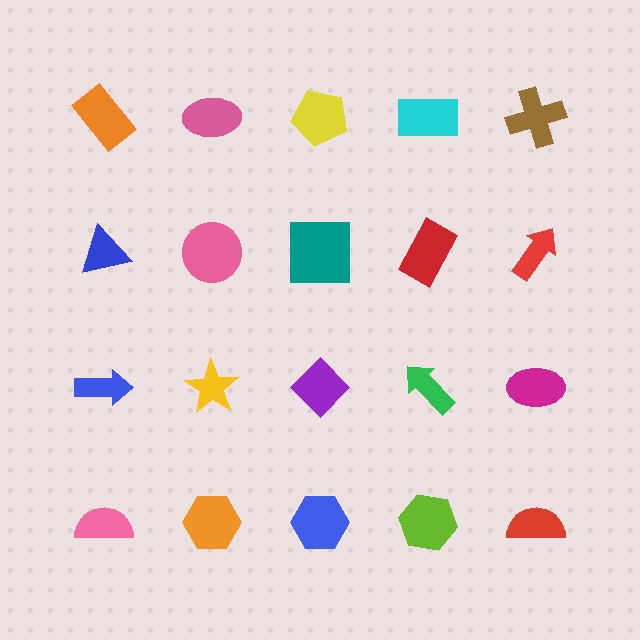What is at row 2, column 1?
A blue triangle.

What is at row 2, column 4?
A red rectangle.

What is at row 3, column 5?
A magenta ellipse.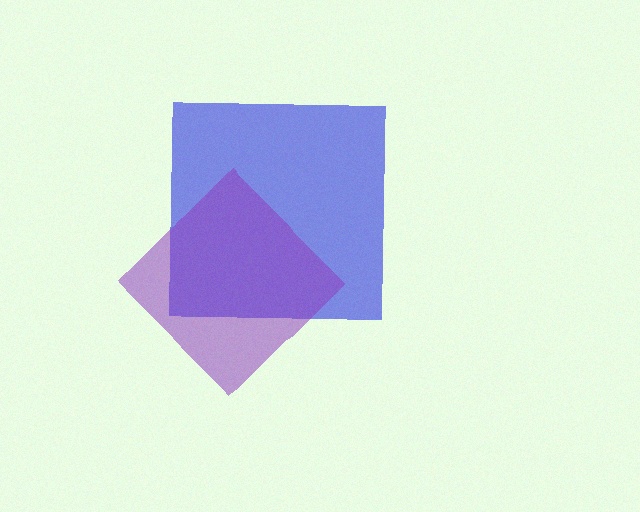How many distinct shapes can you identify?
There are 2 distinct shapes: a blue square, a purple diamond.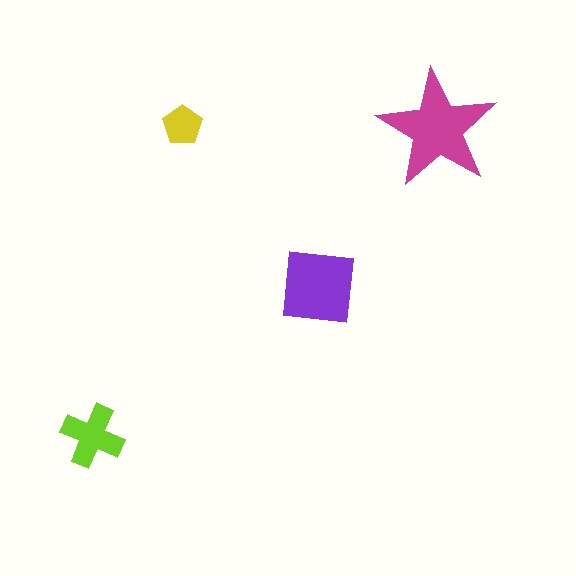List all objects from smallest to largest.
The yellow pentagon, the lime cross, the purple square, the magenta star.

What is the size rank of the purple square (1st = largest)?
2nd.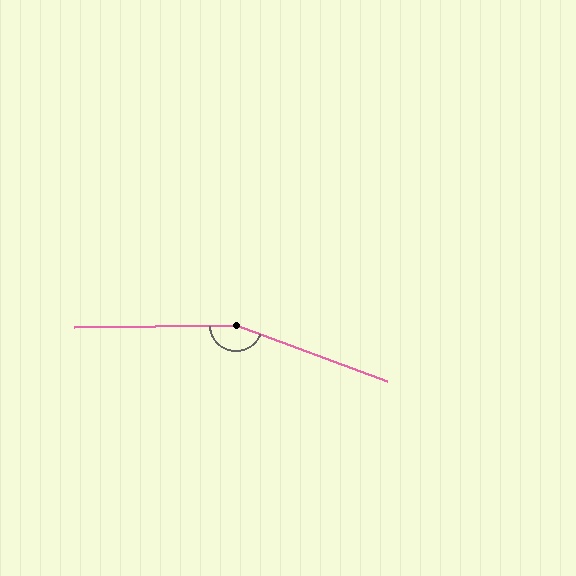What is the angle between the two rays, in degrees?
Approximately 159 degrees.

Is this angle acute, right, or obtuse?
It is obtuse.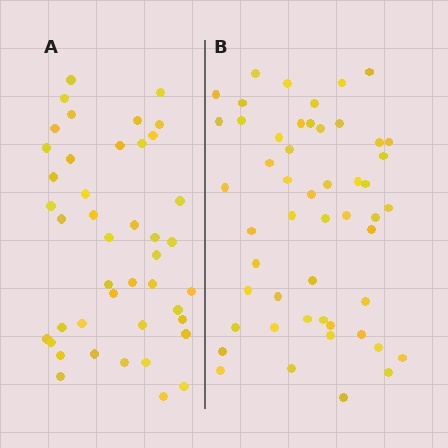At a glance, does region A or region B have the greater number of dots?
Region B (the right region) has more dots.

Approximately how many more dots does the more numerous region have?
Region B has roughly 8 or so more dots than region A.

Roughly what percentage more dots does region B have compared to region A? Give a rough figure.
About 20% more.